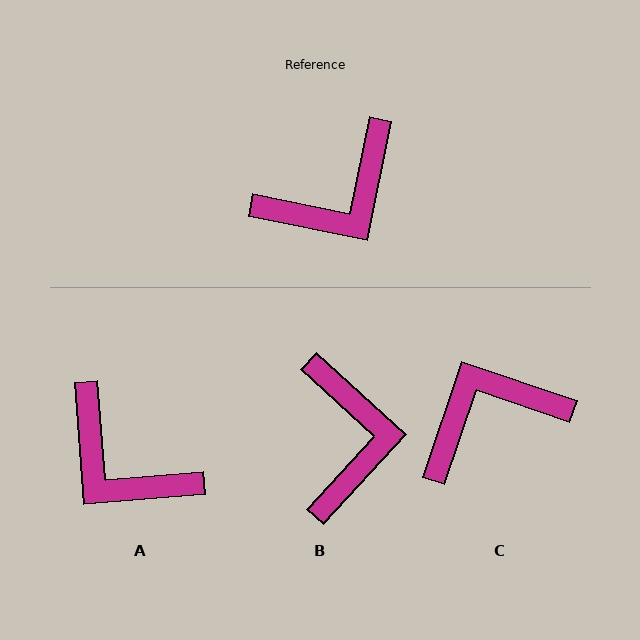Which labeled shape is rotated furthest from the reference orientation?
C, about 173 degrees away.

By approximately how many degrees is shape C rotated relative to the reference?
Approximately 173 degrees counter-clockwise.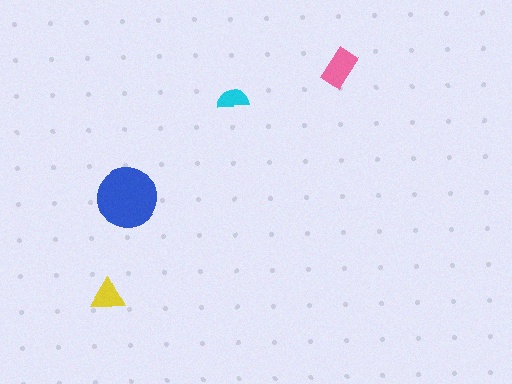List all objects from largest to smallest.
The blue circle, the pink rectangle, the yellow triangle, the cyan semicircle.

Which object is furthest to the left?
The yellow triangle is leftmost.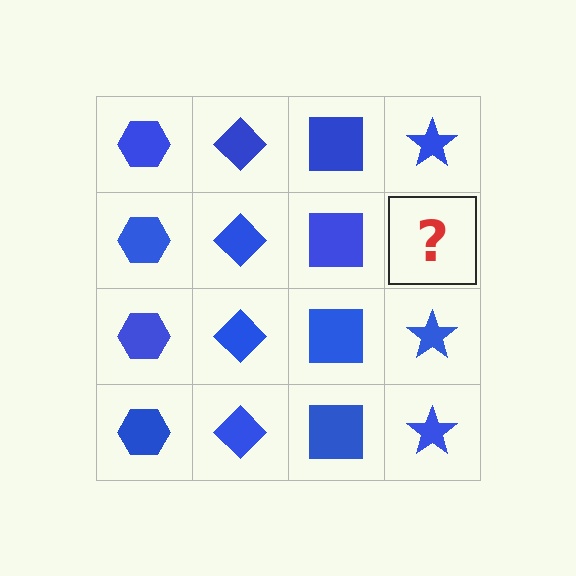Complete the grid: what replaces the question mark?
The question mark should be replaced with a blue star.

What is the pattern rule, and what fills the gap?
The rule is that each column has a consistent shape. The gap should be filled with a blue star.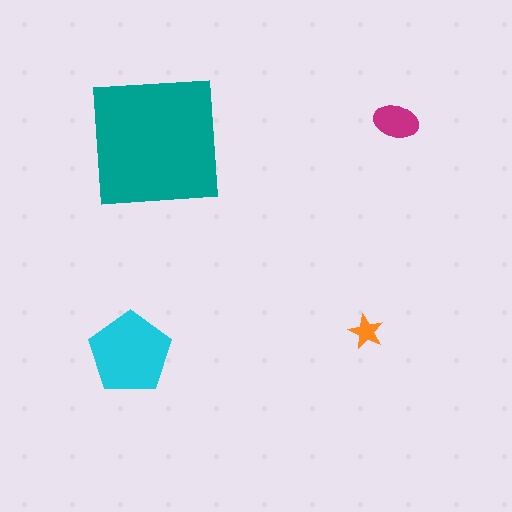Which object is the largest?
The teal square.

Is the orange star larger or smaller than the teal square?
Smaller.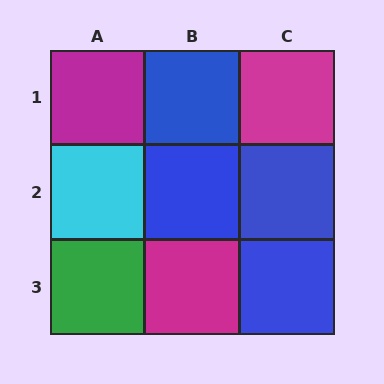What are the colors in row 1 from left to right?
Magenta, blue, magenta.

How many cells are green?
1 cell is green.